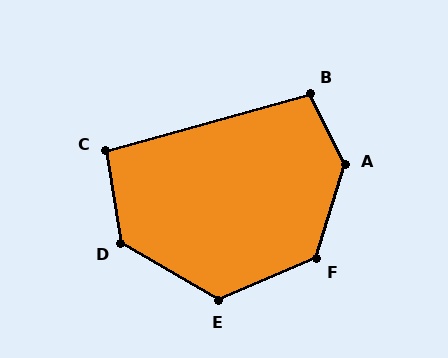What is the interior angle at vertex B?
Approximately 100 degrees (obtuse).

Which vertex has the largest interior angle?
A, at approximately 137 degrees.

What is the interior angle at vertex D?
Approximately 130 degrees (obtuse).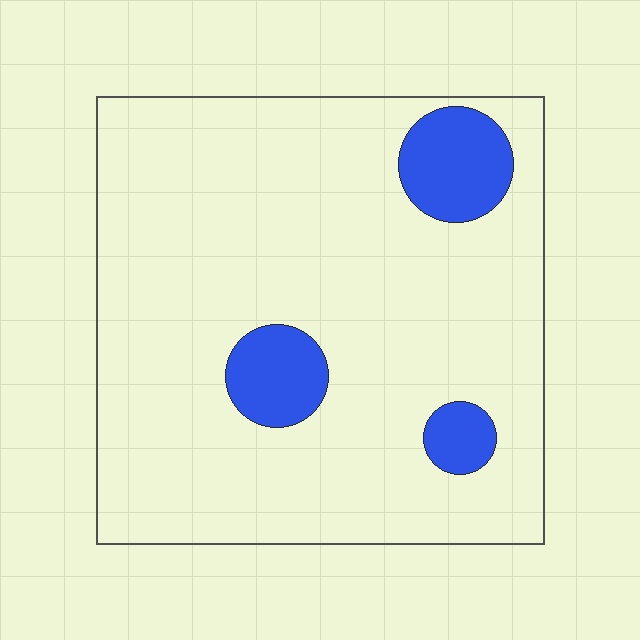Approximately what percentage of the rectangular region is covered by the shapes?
Approximately 10%.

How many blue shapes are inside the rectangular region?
3.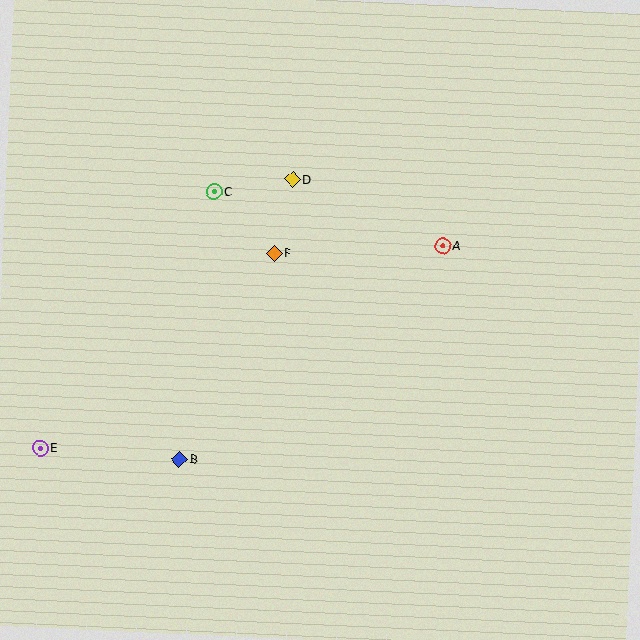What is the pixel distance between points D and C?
The distance between D and C is 79 pixels.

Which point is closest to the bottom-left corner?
Point E is closest to the bottom-left corner.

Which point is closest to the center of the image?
Point F at (274, 253) is closest to the center.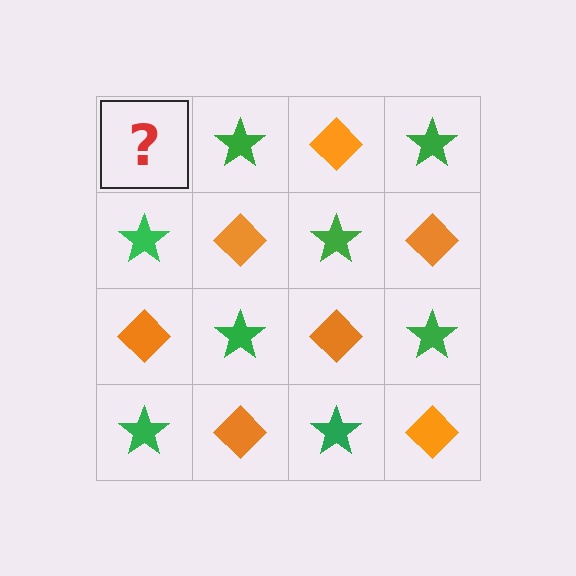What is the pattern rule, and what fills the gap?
The rule is that it alternates orange diamond and green star in a checkerboard pattern. The gap should be filled with an orange diamond.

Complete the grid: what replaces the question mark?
The question mark should be replaced with an orange diamond.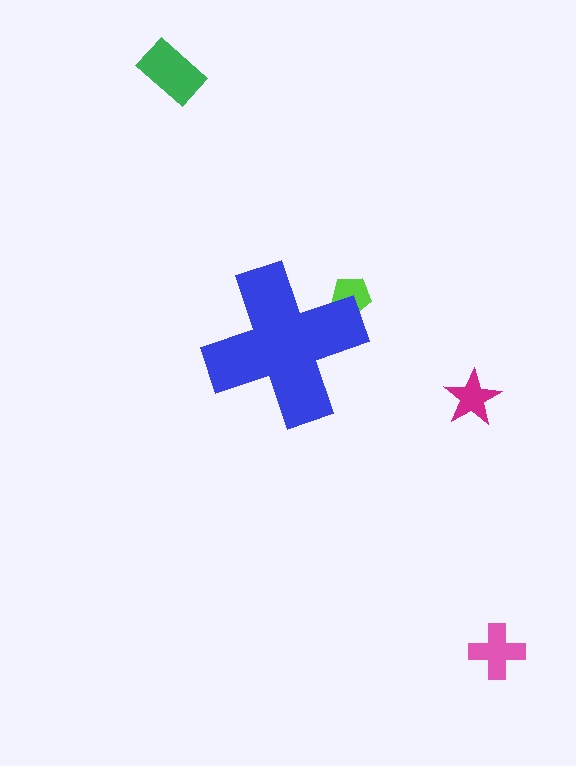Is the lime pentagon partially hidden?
Yes, the lime pentagon is partially hidden behind the blue cross.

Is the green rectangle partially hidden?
No, the green rectangle is fully visible.